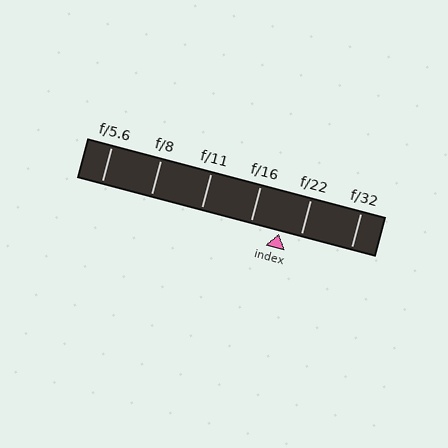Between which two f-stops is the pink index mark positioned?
The index mark is between f/16 and f/22.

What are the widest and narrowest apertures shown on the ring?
The widest aperture shown is f/5.6 and the narrowest is f/32.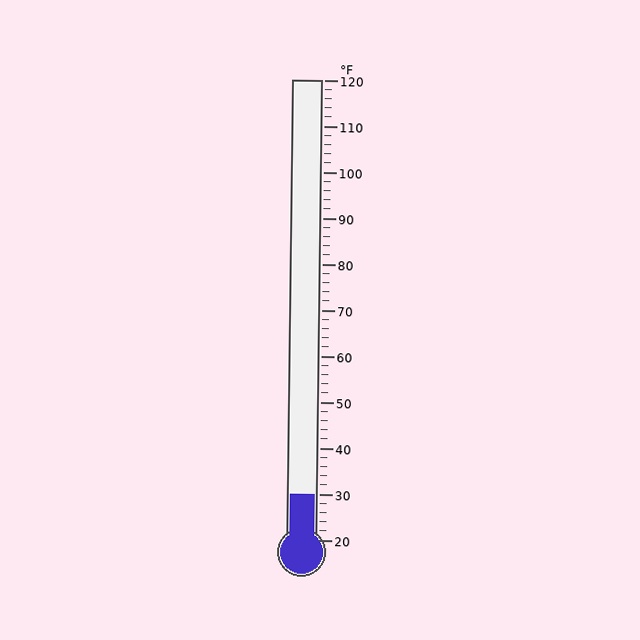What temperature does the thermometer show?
The thermometer shows approximately 30°F.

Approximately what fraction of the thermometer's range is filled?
The thermometer is filled to approximately 10% of its range.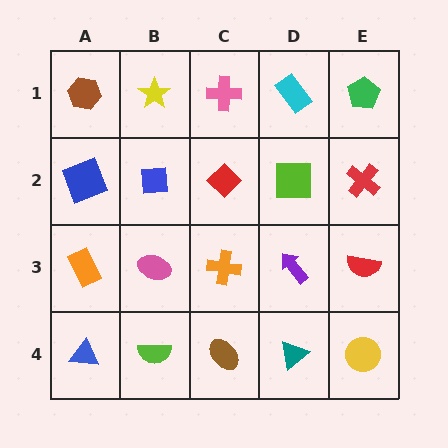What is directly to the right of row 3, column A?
A pink ellipse.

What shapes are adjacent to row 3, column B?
A blue square (row 2, column B), a lime semicircle (row 4, column B), an orange rectangle (row 3, column A), an orange cross (row 3, column C).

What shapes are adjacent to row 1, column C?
A red diamond (row 2, column C), a yellow star (row 1, column B), a cyan rectangle (row 1, column D).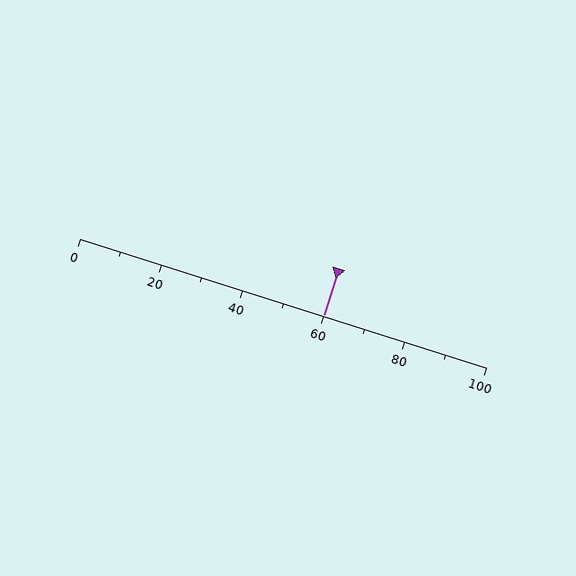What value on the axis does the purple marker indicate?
The marker indicates approximately 60.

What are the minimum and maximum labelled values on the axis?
The axis runs from 0 to 100.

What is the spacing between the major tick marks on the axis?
The major ticks are spaced 20 apart.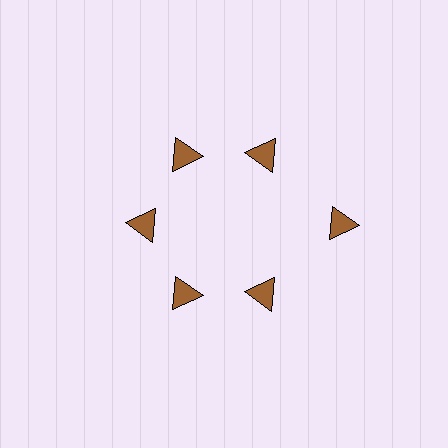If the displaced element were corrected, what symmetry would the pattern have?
It would have 6-fold rotational symmetry — the pattern would map onto itself every 60 degrees.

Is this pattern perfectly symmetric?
No. The 6 brown triangles are arranged in a ring, but one element near the 3 o'clock position is pushed outward from the center, breaking the 6-fold rotational symmetry.